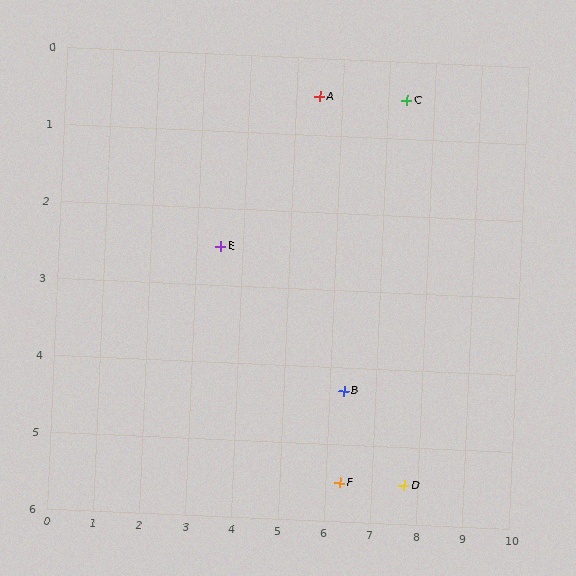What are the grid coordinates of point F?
Point F is at approximately (6.3, 5.5).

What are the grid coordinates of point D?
Point D is at approximately (7.7, 5.5).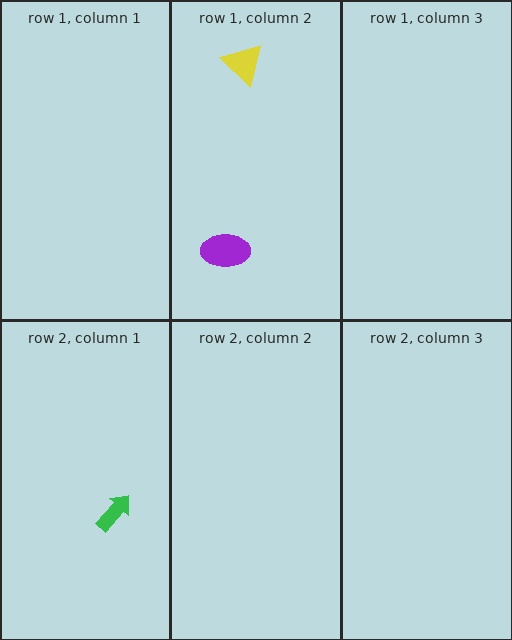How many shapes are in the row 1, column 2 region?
2.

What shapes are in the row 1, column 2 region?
The yellow triangle, the purple ellipse.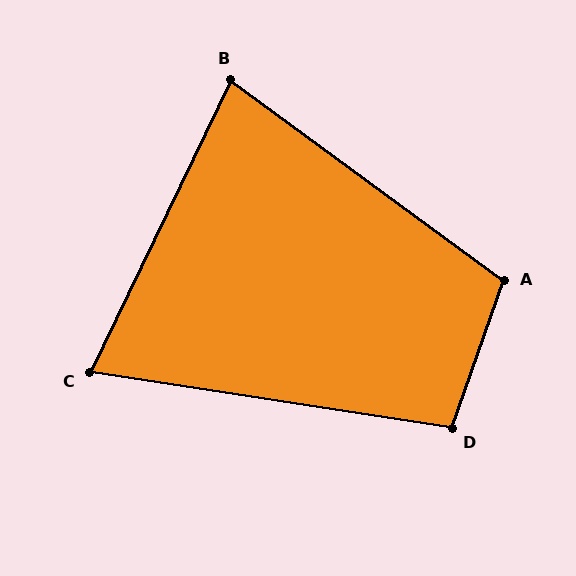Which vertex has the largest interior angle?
A, at approximately 107 degrees.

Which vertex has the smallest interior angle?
C, at approximately 73 degrees.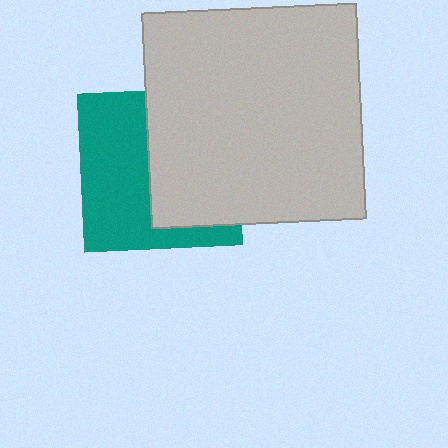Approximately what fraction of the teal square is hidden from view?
Roughly 50% of the teal square is hidden behind the light gray square.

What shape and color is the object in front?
The object in front is a light gray square.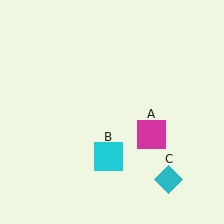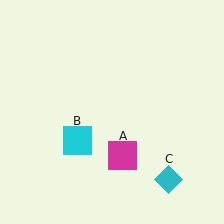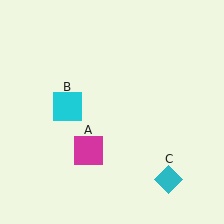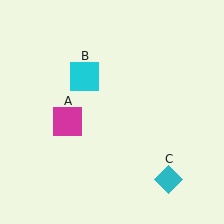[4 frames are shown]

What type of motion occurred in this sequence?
The magenta square (object A), cyan square (object B) rotated clockwise around the center of the scene.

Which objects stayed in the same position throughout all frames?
Cyan diamond (object C) remained stationary.